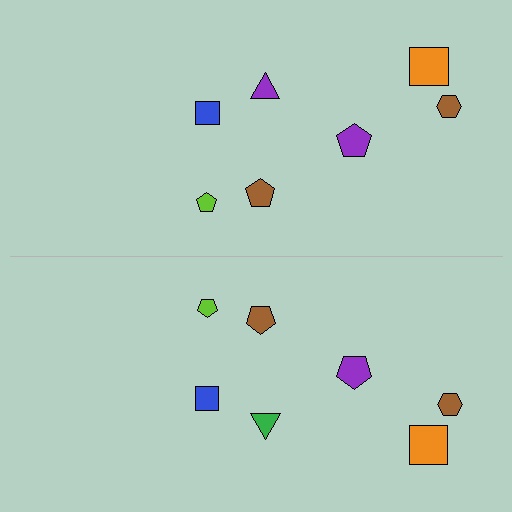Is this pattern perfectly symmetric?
No, the pattern is not perfectly symmetric. The green triangle on the bottom side breaks the symmetry — its mirror counterpart is purple.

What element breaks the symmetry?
The green triangle on the bottom side breaks the symmetry — its mirror counterpart is purple.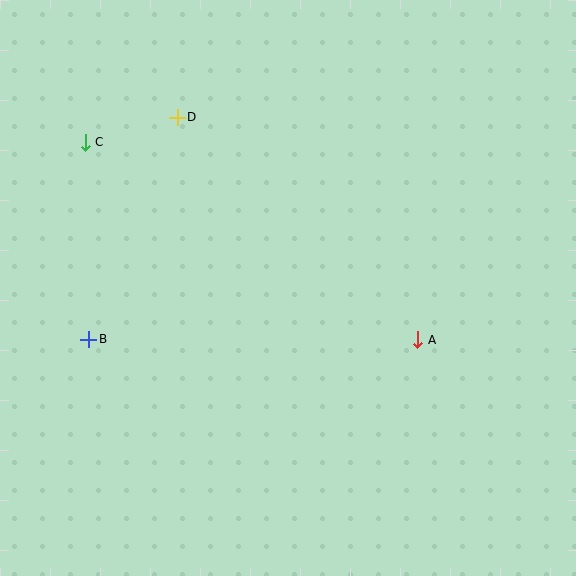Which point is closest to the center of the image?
Point A at (418, 340) is closest to the center.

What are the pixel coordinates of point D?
Point D is at (177, 117).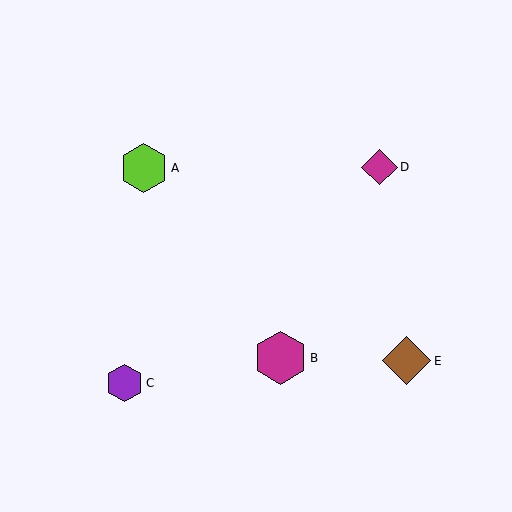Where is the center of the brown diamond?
The center of the brown diamond is at (407, 361).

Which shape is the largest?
The magenta hexagon (labeled B) is the largest.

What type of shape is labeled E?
Shape E is a brown diamond.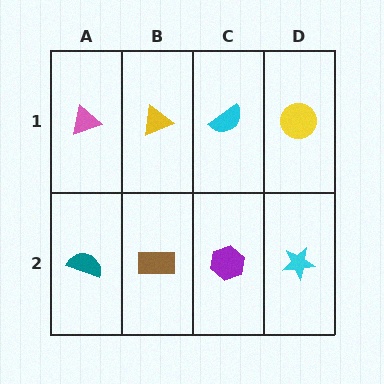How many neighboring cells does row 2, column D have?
2.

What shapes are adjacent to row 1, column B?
A brown rectangle (row 2, column B), a pink triangle (row 1, column A), a cyan semicircle (row 1, column C).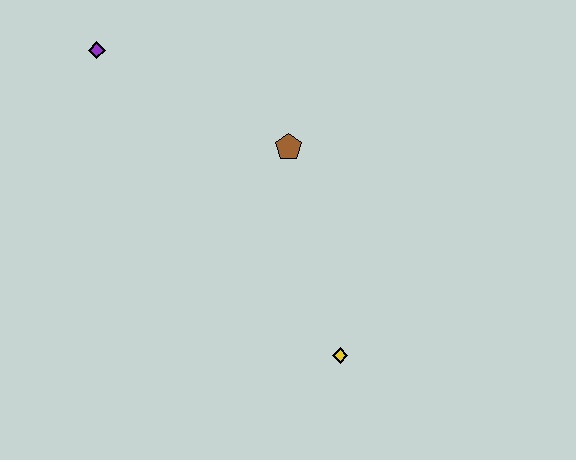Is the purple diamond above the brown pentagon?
Yes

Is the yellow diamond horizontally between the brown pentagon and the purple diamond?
No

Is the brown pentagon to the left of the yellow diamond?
Yes